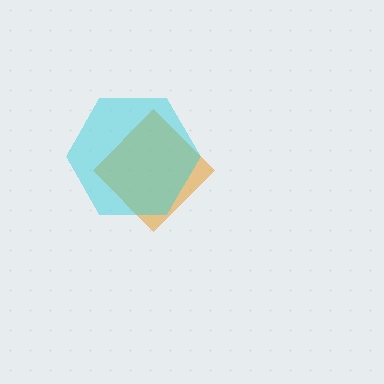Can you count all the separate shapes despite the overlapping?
Yes, there are 2 separate shapes.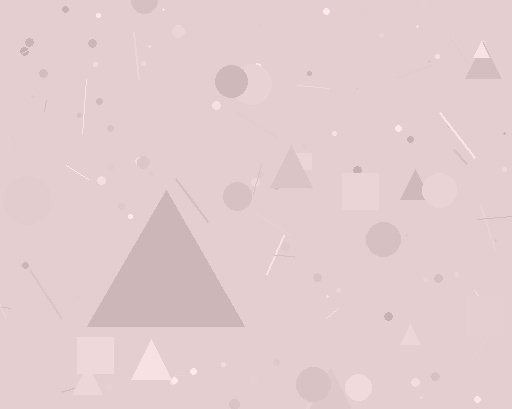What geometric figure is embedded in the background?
A triangle is embedded in the background.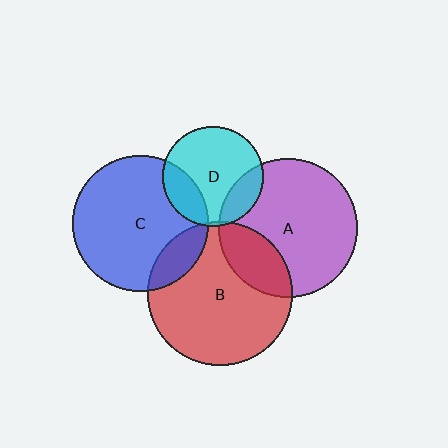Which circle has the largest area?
Circle B (red).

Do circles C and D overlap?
Yes.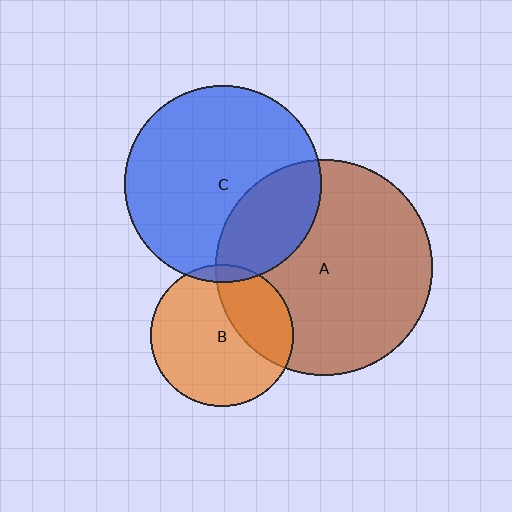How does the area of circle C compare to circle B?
Approximately 1.9 times.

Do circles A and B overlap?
Yes.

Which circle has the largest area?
Circle A (brown).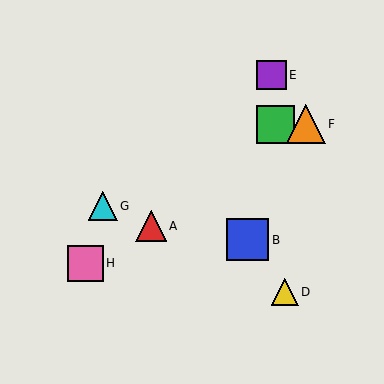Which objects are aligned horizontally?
Objects C, F are aligned horizontally.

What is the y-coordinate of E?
Object E is at y≈75.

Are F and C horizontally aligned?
Yes, both are at y≈124.